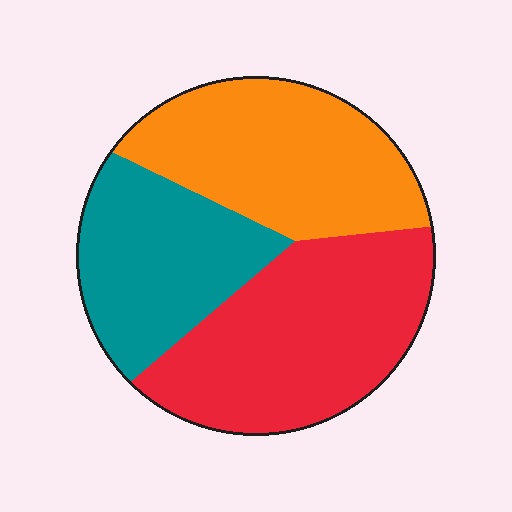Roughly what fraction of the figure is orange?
Orange takes up about one third (1/3) of the figure.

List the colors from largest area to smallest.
From largest to smallest: red, orange, teal.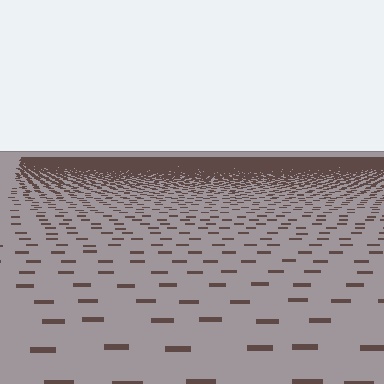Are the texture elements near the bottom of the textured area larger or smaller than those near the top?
Larger. Near the bottom, elements are closer to the viewer and appear at a bigger on-screen size.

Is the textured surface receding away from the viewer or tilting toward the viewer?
The surface is receding away from the viewer. Texture elements get smaller and denser toward the top.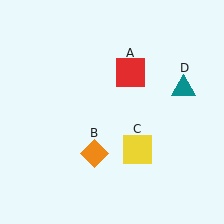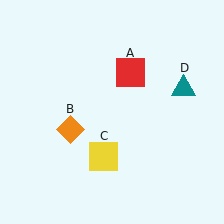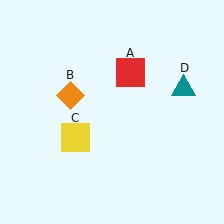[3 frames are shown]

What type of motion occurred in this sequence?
The orange diamond (object B), yellow square (object C) rotated clockwise around the center of the scene.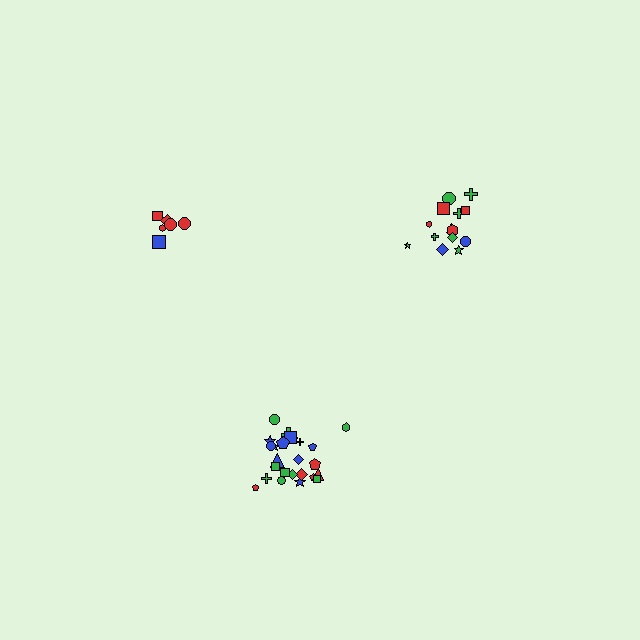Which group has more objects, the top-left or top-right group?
The top-right group.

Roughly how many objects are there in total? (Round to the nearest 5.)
Roughly 45 objects in total.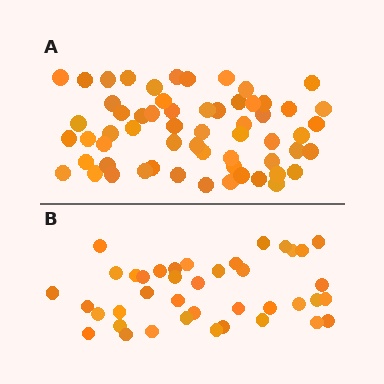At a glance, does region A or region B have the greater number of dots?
Region A (the top region) has more dots.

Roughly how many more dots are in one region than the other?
Region A has approximately 20 more dots than region B.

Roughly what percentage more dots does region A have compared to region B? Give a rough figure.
About 50% more.